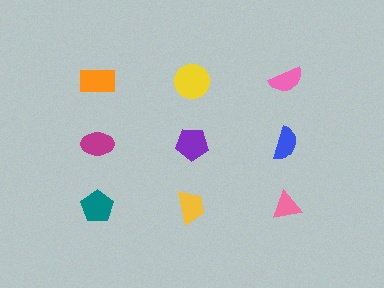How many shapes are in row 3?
3 shapes.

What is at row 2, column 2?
A purple pentagon.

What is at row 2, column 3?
A blue semicircle.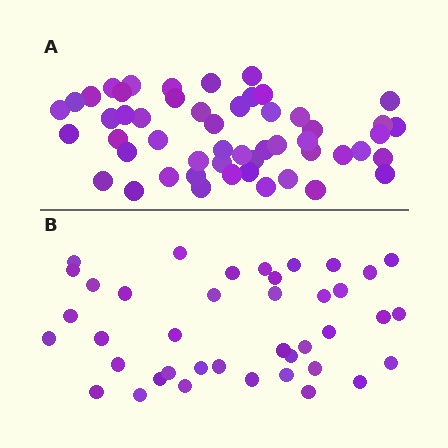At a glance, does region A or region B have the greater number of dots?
Region A (the top region) has more dots.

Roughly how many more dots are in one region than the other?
Region A has roughly 12 or so more dots than region B.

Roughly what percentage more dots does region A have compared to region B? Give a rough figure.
About 30% more.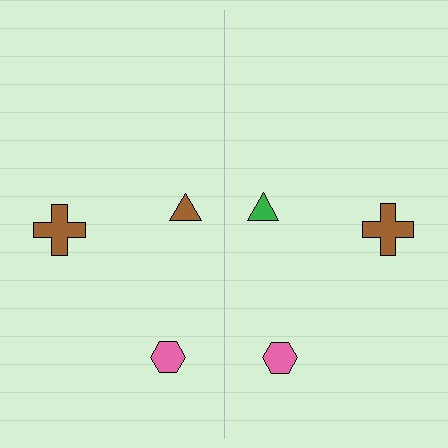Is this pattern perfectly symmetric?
No, the pattern is not perfectly symmetric. The green triangle on the right side breaks the symmetry — its mirror counterpart is brown.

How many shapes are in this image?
There are 6 shapes in this image.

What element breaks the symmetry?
The green triangle on the right side breaks the symmetry — its mirror counterpart is brown.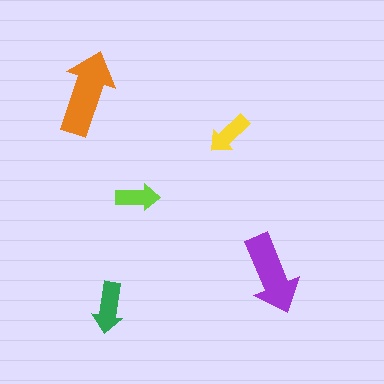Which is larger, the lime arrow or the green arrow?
The green one.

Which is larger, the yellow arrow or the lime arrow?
The yellow one.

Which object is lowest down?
The green arrow is bottommost.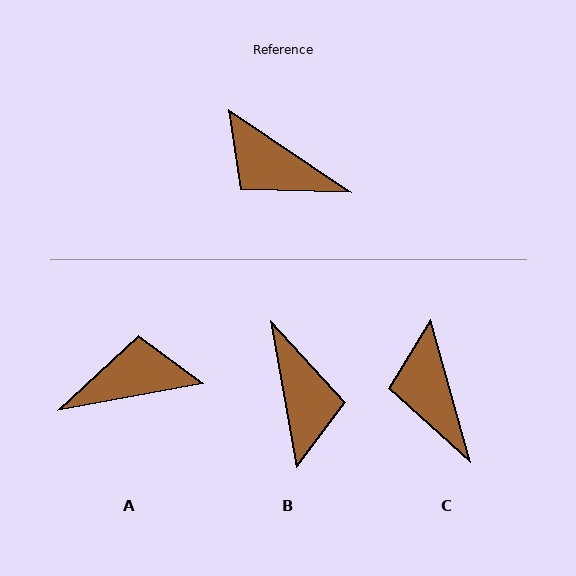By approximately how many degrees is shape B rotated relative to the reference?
Approximately 134 degrees counter-clockwise.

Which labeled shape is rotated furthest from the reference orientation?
A, about 135 degrees away.